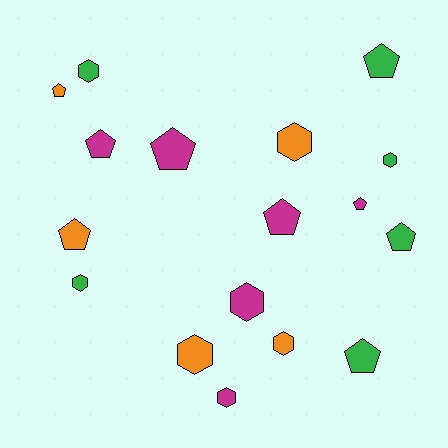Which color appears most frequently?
Magenta, with 6 objects.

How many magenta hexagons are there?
There are 2 magenta hexagons.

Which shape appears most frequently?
Pentagon, with 9 objects.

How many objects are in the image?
There are 17 objects.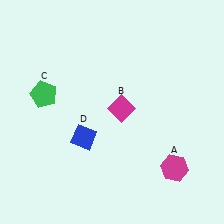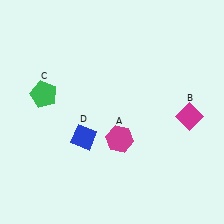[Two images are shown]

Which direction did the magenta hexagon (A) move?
The magenta hexagon (A) moved left.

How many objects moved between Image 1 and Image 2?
2 objects moved between the two images.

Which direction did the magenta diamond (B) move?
The magenta diamond (B) moved right.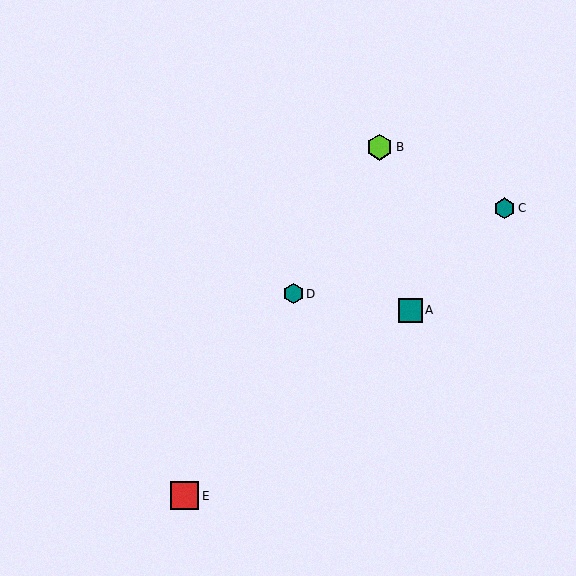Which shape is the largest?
The red square (labeled E) is the largest.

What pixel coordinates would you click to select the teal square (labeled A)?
Click at (410, 310) to select the teal square A.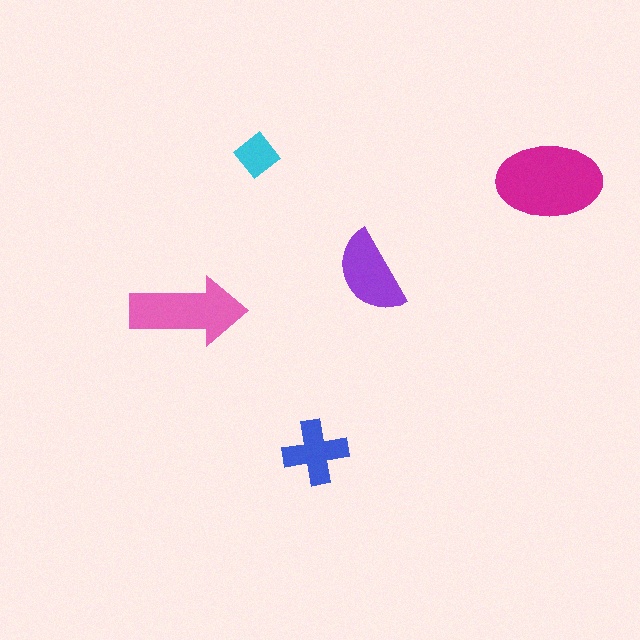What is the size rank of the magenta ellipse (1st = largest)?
1st.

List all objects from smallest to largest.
The cyan diamond, the blue cross, the purple semicircle, the pink arrow, the magenta ellipse.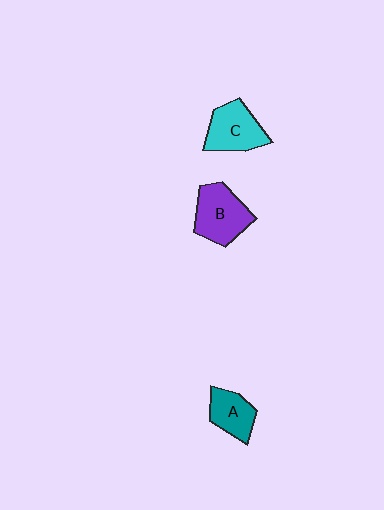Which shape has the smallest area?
Shape A (teal).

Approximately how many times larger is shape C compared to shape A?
Approximately 1.3 times.